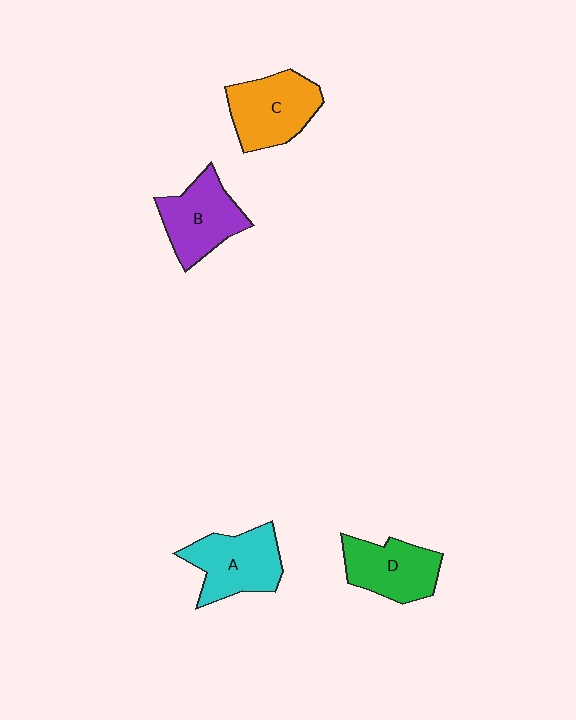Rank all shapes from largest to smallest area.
From largest to smallest: C (orange), A (cyan), B (purple), D (green).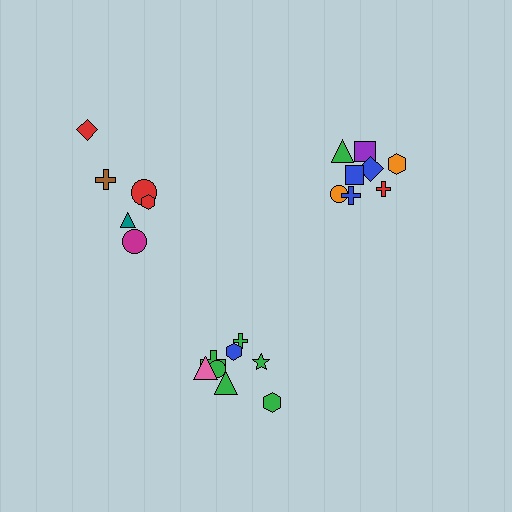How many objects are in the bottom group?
There are 8 objects.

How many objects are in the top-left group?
There are 6 objects.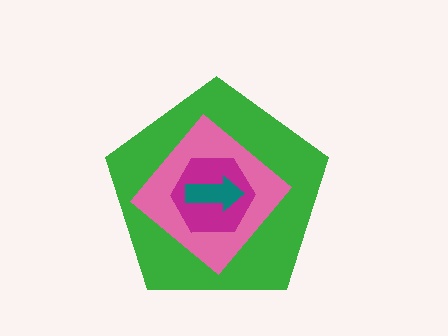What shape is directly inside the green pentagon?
The pink diamond.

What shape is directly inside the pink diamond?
The magenta hexagon.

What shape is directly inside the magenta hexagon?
The teal arrow.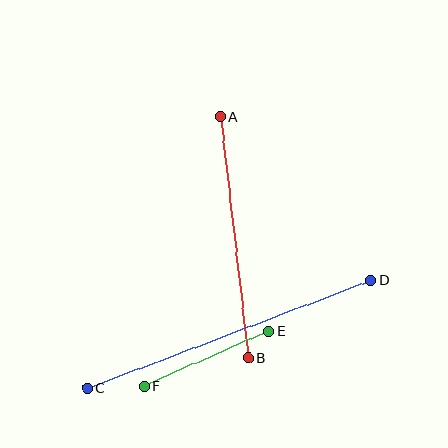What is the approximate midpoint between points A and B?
The midpoint is at approximately (234, 237) pixels.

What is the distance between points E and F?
The distance is approximately 136 pixels.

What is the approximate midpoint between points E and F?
The midpoint is at approximately (207, 358) pixels.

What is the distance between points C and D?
The distance is approximately 303 pixels.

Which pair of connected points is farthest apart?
Points C and D are farthest apart.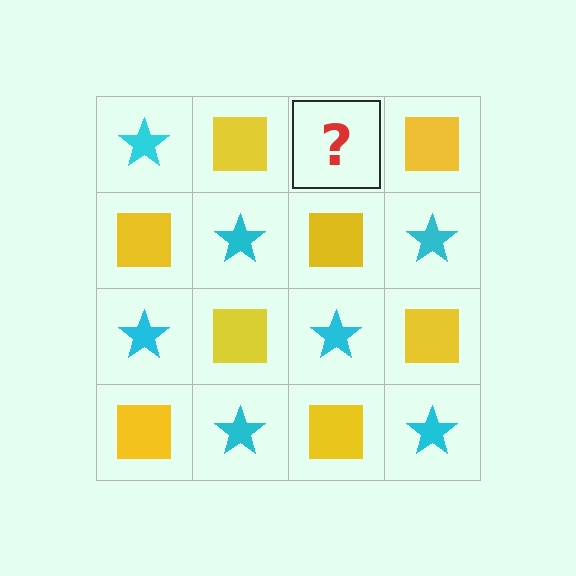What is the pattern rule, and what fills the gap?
The rule is that it alternates cyan star and yellow square in a checkerboard pattern. The gap should be filled with a cyan star.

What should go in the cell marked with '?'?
The missing cell should contain a cyan star.